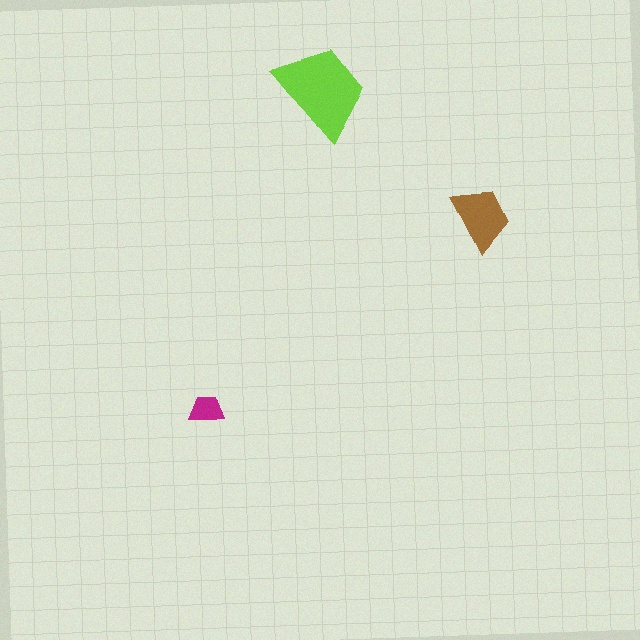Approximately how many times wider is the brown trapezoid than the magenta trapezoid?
About 2 times wider.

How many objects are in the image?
There are 3 objects in the image.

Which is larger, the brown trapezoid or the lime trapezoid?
The lime one.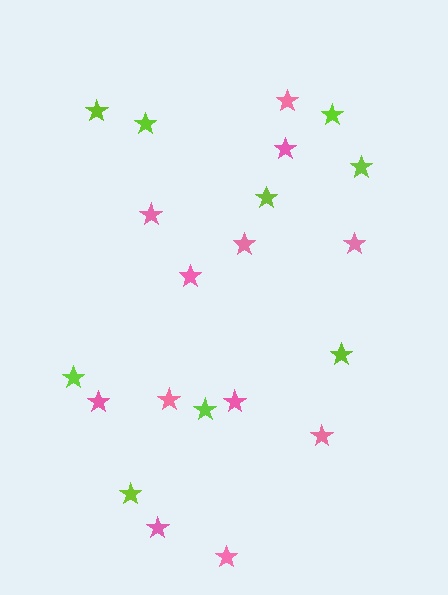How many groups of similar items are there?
There are 2 groups: one group of pink stars (12) and one group of lime stars (9).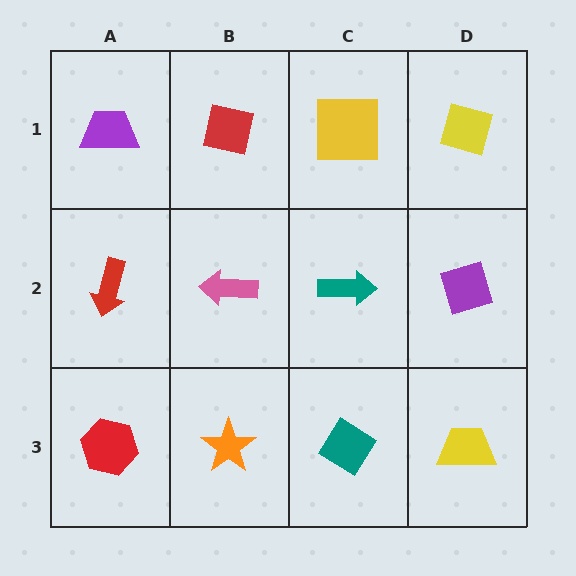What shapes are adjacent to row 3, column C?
A teal arrow (row 2, column C), an orange star (row 3, column B), a yellow trapezoid (row 3, column D).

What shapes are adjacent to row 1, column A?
A red arrow (row 2, column A), a red square (row 1, column B).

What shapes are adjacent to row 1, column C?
A teal arrow (row 2, column C), a red square (row 1, column B), a yellow diamond (row 1, column D).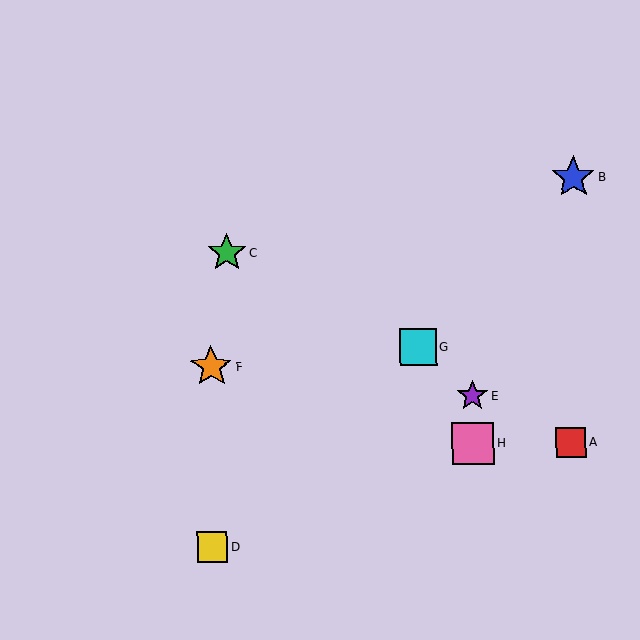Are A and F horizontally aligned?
No, A is at y≈442 and F is at y≈367.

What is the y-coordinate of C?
Object C is at y≈253.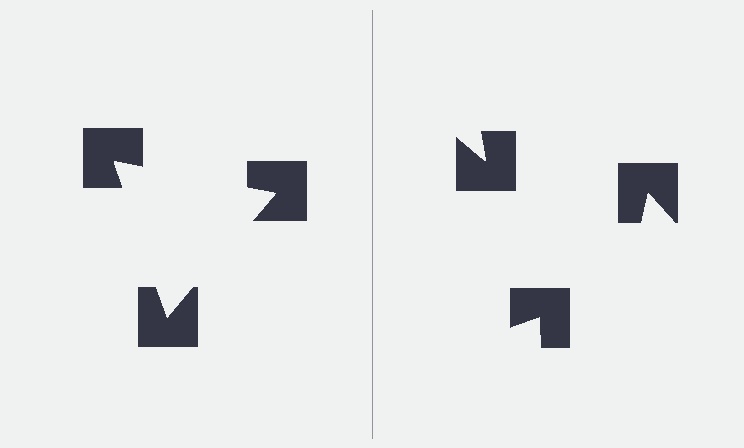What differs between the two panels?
The notched squares are positioned identically on both sides; only the wedge orientations differ. On the left they align to a triangle; on the right they are misaligned.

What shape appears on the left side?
An illusory triangle.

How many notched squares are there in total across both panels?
6 — 3 on each side.